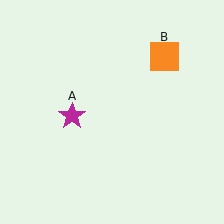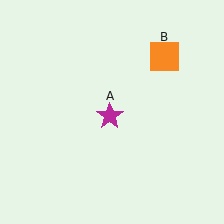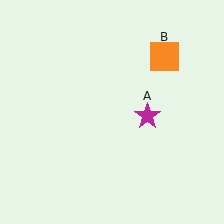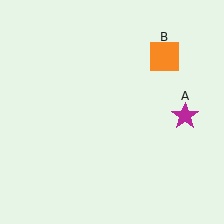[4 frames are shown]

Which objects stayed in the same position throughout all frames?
Orange square (object B) remained stationary.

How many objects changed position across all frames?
1 object changed position: magenta star (object A).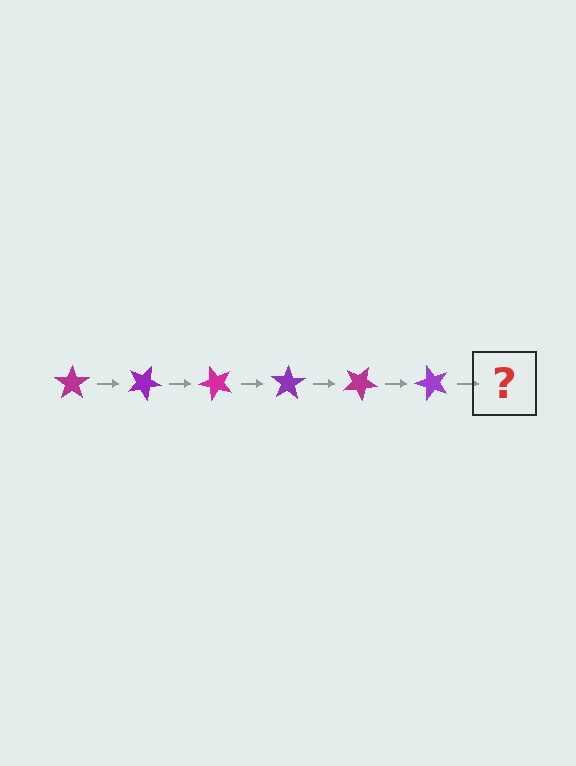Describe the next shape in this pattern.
It should be a magenta star, rotated 150 degrees from the start.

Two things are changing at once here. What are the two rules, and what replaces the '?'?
The two rules are that it rotates 25 degrees each step and the color cycles through magenta and purple. The '?' should be a magenta star, rotated 150 degrees from the start.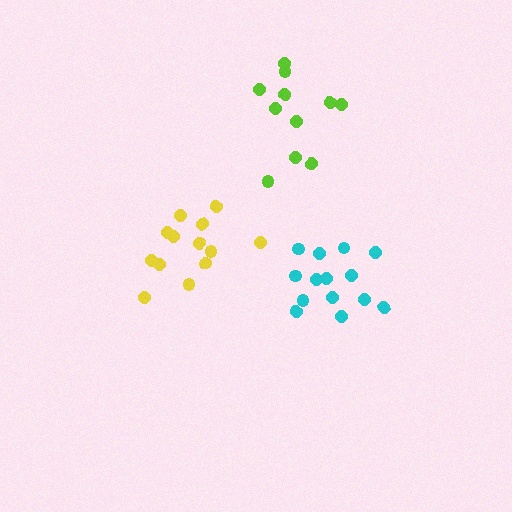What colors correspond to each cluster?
The clusters are colored: lime, yellow, cyan.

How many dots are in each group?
Group 1: 11 dots, Group 2: 13 dots, Group 3: 14 dots (38 total).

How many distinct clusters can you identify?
There are 3 distinct clusters.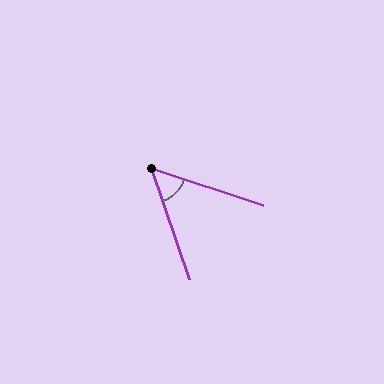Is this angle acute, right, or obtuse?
It is acute.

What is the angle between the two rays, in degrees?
Approximately 53 degrees.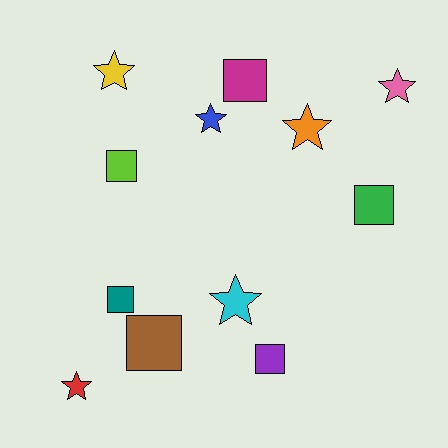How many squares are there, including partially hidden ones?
There are 6 squares.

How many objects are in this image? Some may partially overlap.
There are 12 objects.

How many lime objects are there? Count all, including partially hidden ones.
There is 1 lime object.